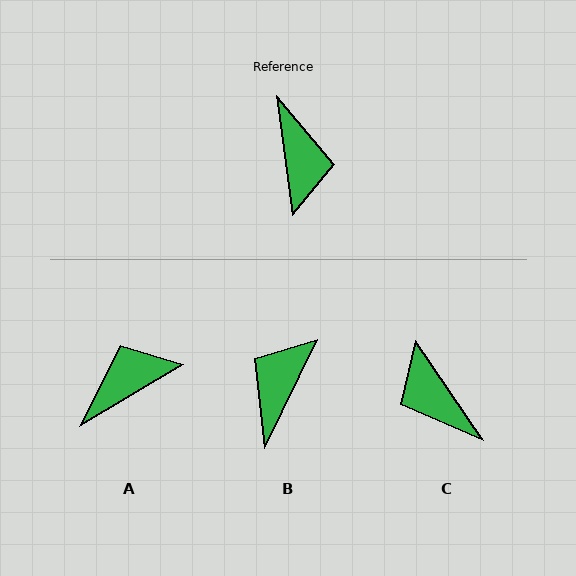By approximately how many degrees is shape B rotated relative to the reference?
Approximately 147 degrees counter-clockwise.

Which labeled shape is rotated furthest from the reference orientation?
C, about 153 degrees away.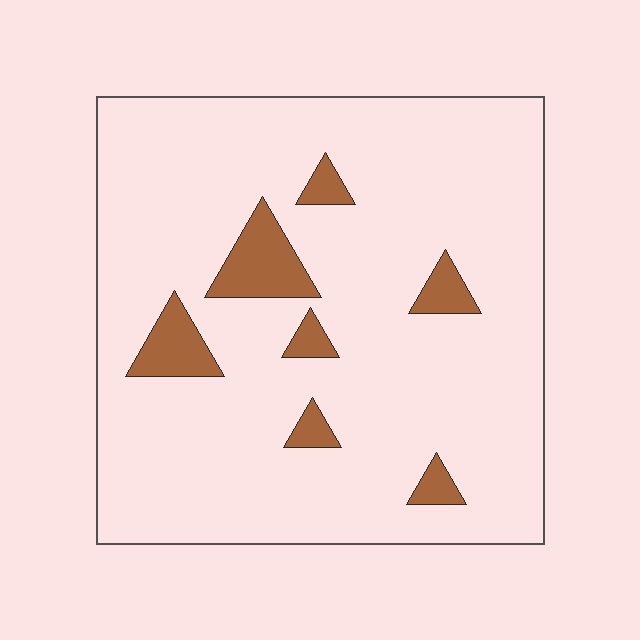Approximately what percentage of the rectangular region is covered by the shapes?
Approximately 10%.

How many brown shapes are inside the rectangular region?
7.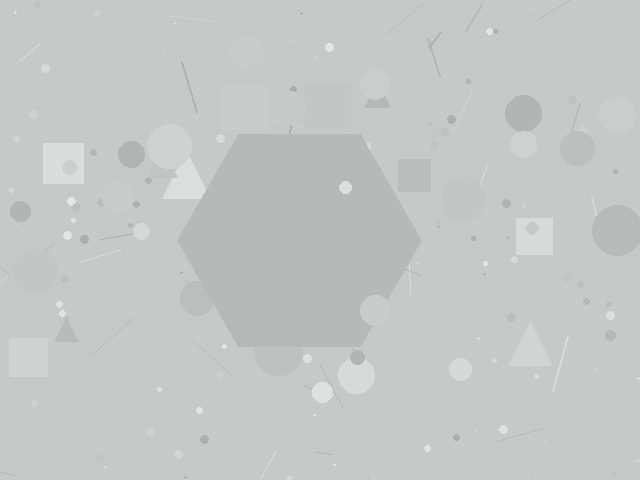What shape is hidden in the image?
A hexagon is hidden in the image.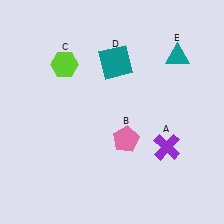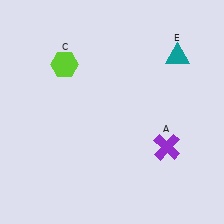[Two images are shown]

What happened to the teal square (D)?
The teal square (D) was removed in Image 2. It was in the top-right area of Image 1.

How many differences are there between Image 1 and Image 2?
There are 2 differences between the two images.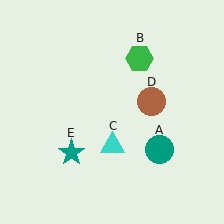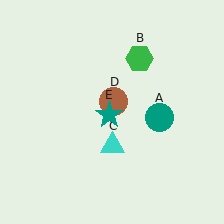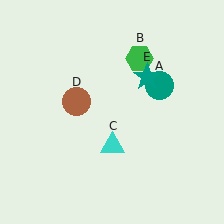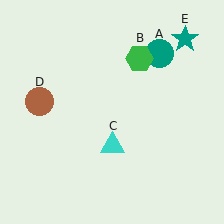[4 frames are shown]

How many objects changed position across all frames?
3 objects changed position: teal circle (object A), brown circle (object D), teal star (object E).